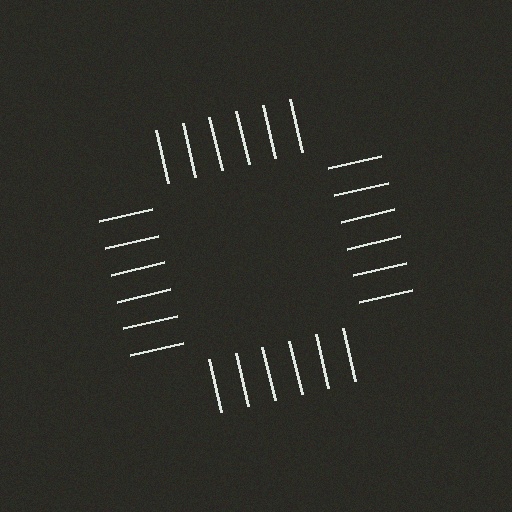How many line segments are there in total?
24 — 6 along each of the 4 edges.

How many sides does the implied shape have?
4 sides — the line-ends trace a square.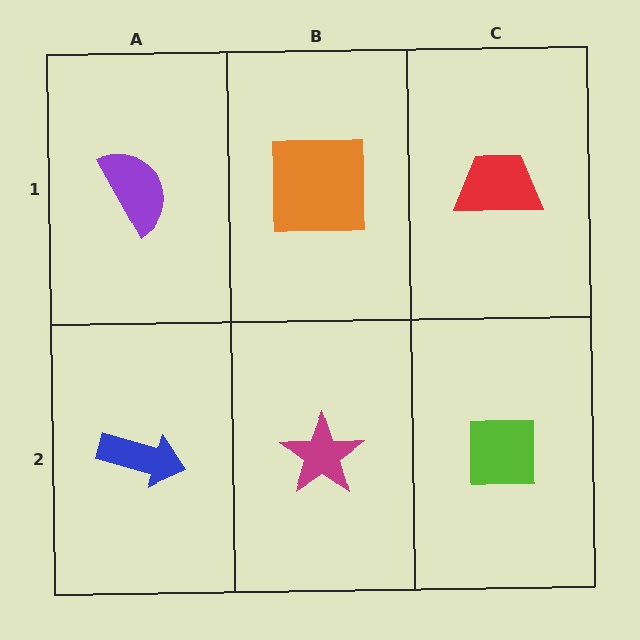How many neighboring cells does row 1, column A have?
2.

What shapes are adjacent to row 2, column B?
An orange square (row 1, column B), a blue arrow (row 2, column A), a lime square (row 2, column C).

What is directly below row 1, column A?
A blue arrow.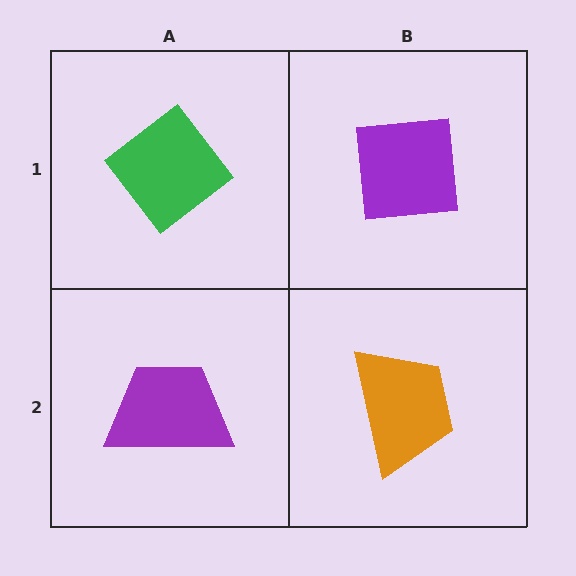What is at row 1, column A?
A green diamond.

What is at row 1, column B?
A purple square.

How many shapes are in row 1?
2 shapes.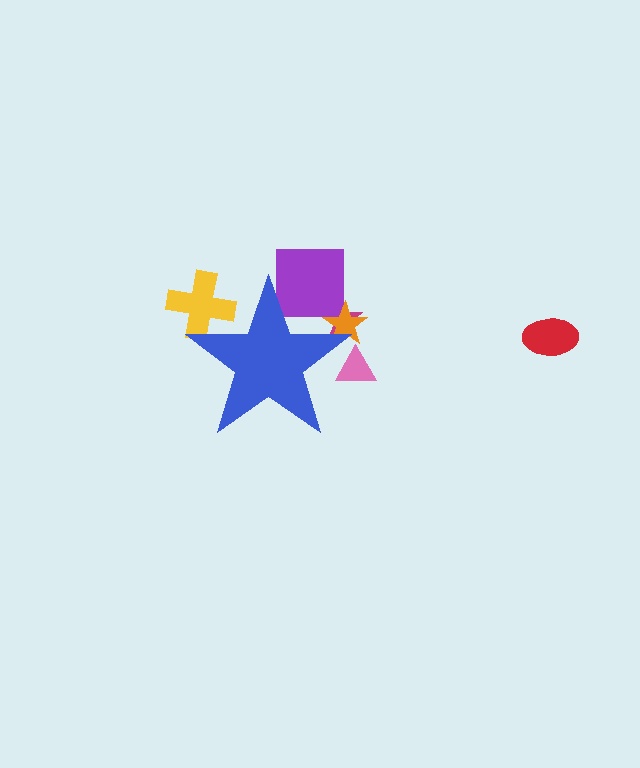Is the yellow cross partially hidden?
Yes, the yellow cross is partially hidden behind the blue star.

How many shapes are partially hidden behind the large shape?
5 shapes are partially hidden.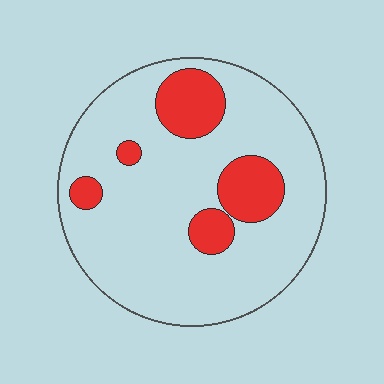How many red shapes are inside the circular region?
5.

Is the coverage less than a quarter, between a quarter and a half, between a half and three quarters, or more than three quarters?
Less than a quarter.